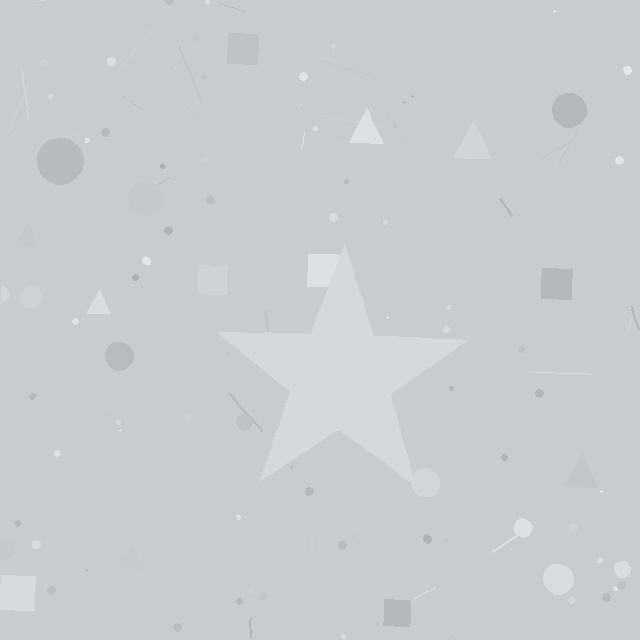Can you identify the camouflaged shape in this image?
The camouflaged shape is a star.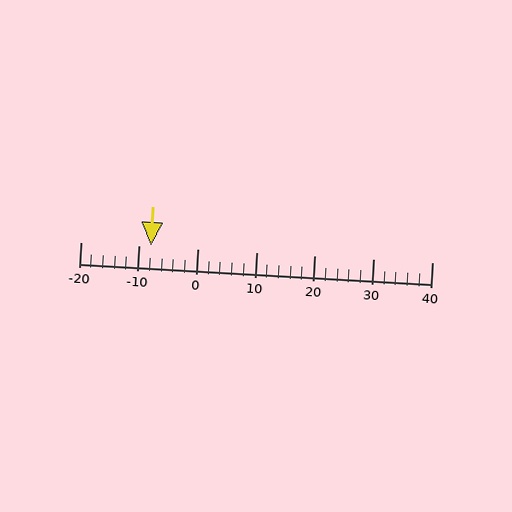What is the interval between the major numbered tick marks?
The major tick marks are spaced 10 units apart.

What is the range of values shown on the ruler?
The ruler shows values from -20 to 40.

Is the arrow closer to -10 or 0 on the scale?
The arrow is closer to -10.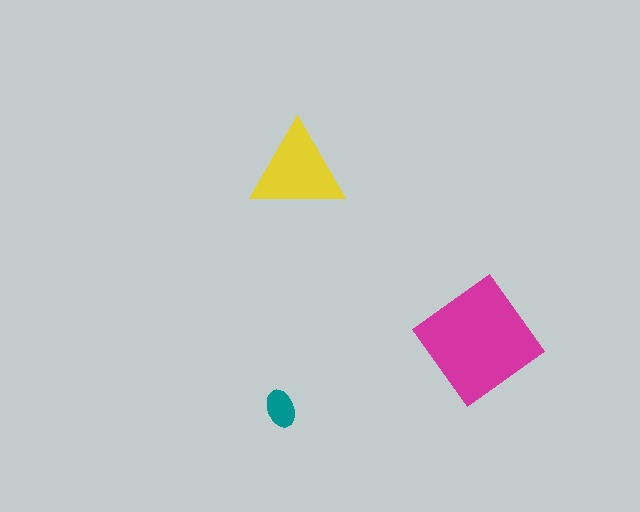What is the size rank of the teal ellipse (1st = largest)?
3rd.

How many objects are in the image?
There are 3 objects in the image.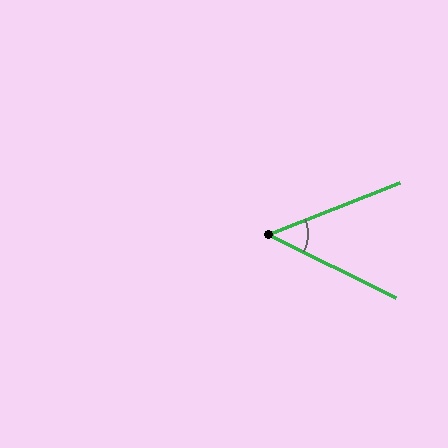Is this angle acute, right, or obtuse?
It is acute.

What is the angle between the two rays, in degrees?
Approximately 48 degrees.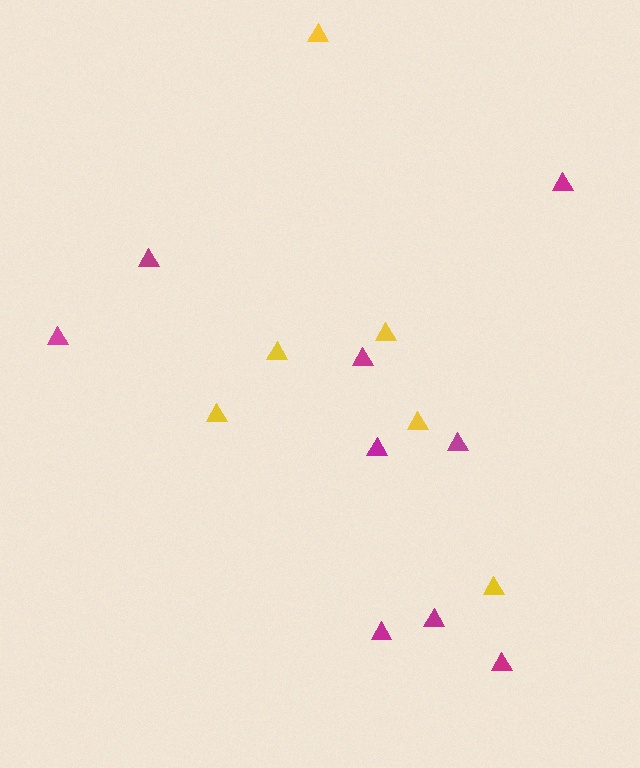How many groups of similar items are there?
There are 2 groups: one group of yellow triangles (6) and one group of magenta triangles (9).